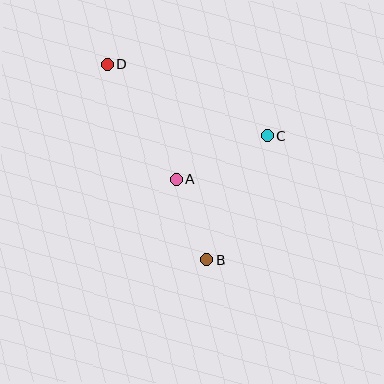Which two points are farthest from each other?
Points B and D are farthest from each other.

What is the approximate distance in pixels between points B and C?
The distance between B and C is approximately 138 pixels.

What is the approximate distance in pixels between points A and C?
The distance between A and C is approximately 100 pixels.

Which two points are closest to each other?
Points A and B are closest to each other.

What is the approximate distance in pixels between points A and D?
The distance between A and D is approximately 134 pixels.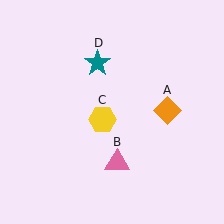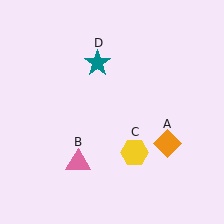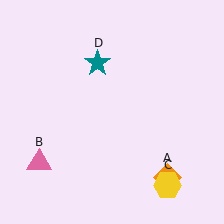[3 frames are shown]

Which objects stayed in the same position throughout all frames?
Teal star (object D) remained stationary.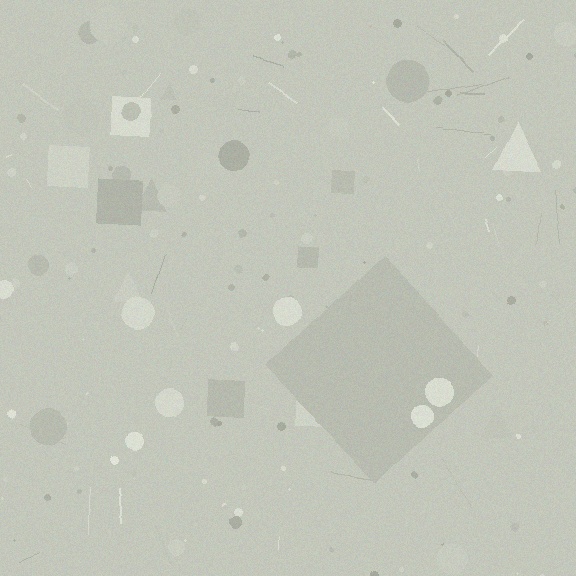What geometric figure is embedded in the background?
A diamond is embedded in the background.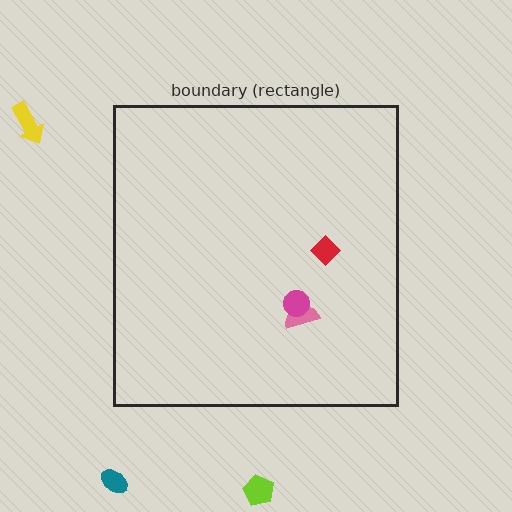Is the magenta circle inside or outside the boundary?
Inside.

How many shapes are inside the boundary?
3 inside, 3 outside.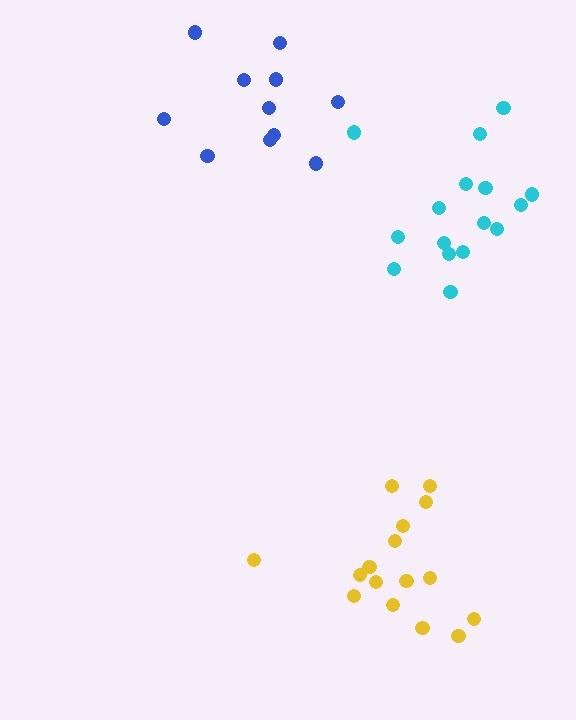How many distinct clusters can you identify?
There are 3 distinct clusters.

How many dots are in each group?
Group 1: 16 dots, Group 2: 16 dots, Group 3: 11 dots (43 total).